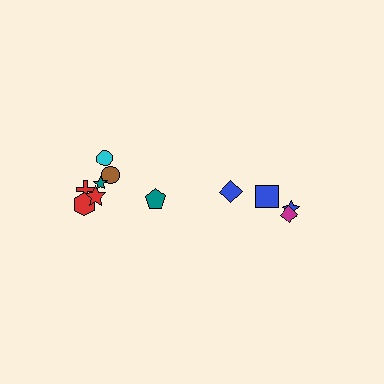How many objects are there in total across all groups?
There are 11 objects.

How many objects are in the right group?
There are 4 objects.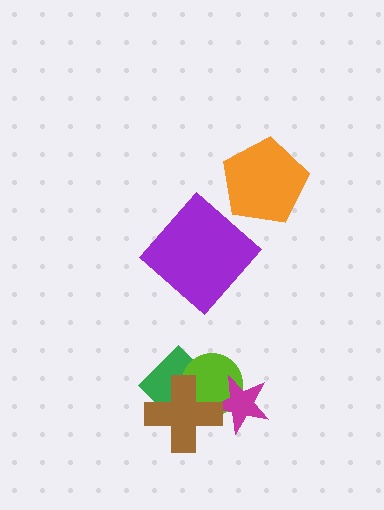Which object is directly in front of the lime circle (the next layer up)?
The magenta star is directly in front of the lime circle.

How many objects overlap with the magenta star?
2 objects overlap with the magenta star.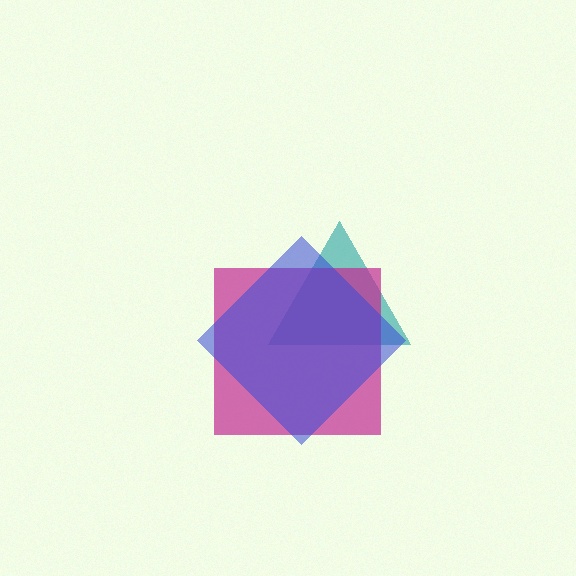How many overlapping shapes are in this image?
There are 3 overlapping shapes in the image.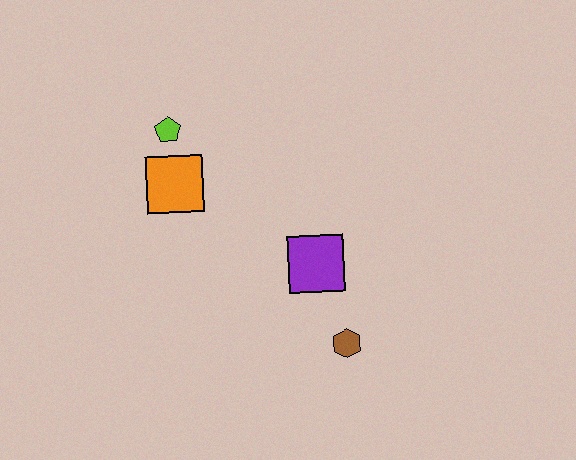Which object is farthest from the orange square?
The brown hexagon is farthest from the orange square.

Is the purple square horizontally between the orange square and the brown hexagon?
Yes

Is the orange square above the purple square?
Yes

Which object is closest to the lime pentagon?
The orange square is closest to the lime pentagon.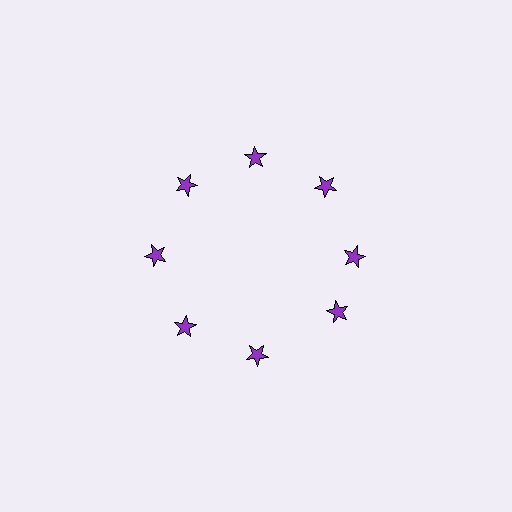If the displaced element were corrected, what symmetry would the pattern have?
It would have 8-fold rotational symmetry — the pattern would map onto itself every 45 degrees.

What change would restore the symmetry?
The symmetry would be restored by rotating it back into even spacing with its neighbors so that all 8 stars sit at equal angles and equal distance from the center.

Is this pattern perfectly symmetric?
No. The 8 purple stars are arranged in a ring, but one element near the 4 o'clock position is rotated out of alignment along the ring, breaking the 8-fold rotational symmetry.